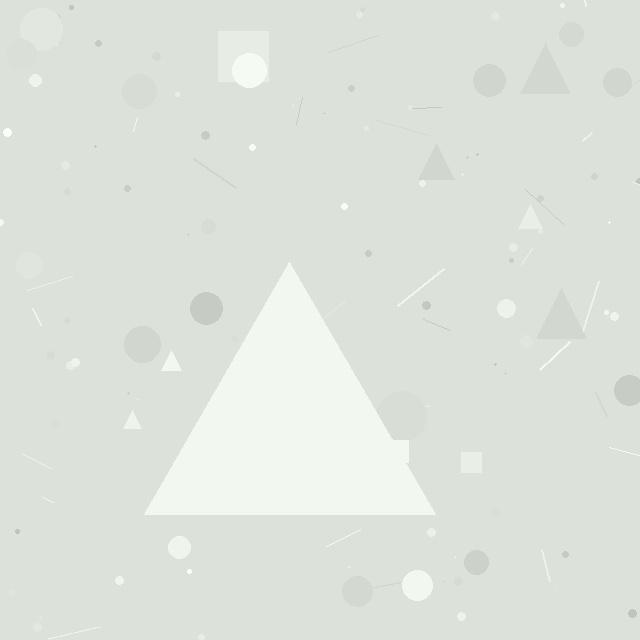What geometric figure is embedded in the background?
A triangle is embedded in the background.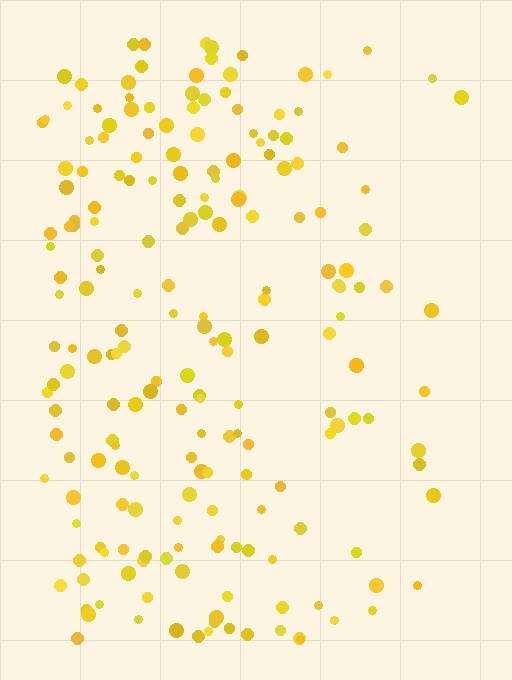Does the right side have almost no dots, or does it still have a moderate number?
Still a moderate number, just noticeably fewer than the left.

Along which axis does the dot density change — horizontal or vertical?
Horizontal.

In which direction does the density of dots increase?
From right to left, with the left side densest.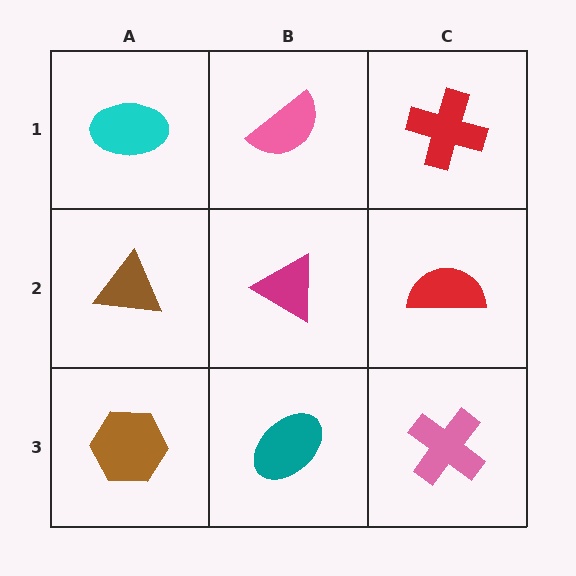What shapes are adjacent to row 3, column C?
A red semicircle (row 2, column C), a teal ellipse (row 3, column B).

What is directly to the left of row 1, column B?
A cyan ellipse.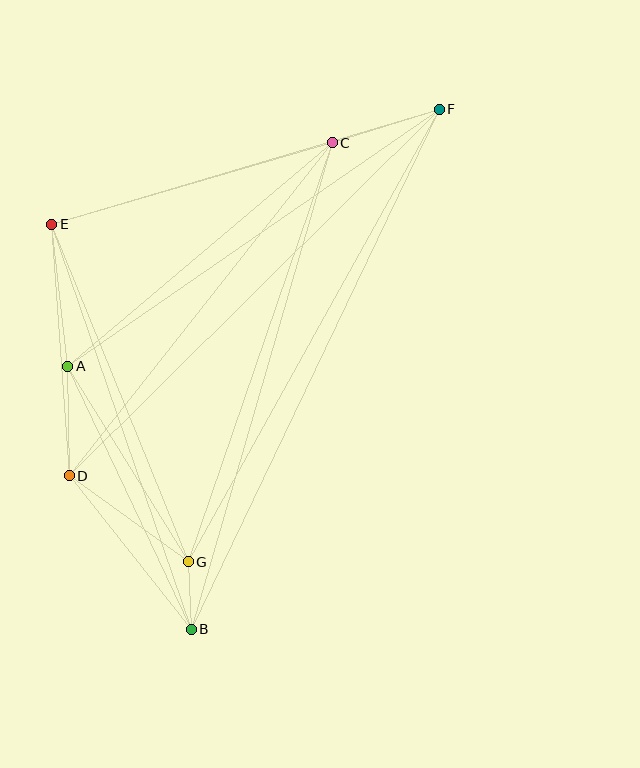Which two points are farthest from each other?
Points B and F are farthest from each other.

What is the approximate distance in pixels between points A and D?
The distance between A and D is approximately 109 pixels.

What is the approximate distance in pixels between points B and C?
The distance between B and C is approximately 507 pixels.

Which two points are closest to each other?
Points B and G are closest to each other.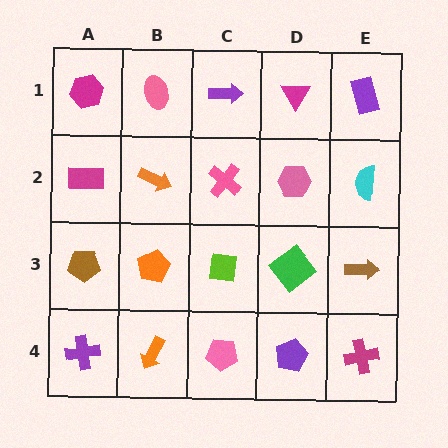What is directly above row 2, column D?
A magenta triangle.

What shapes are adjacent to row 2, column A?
A magenta hexagon (row 1, column A), a brown pentagon (row 3, column A), an orange arrow (row 2, column B).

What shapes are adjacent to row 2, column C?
A purple arrow (row 1, column C), a lime square (row 3, column C), an orange arrow (row 2, column B), a pink hexagon (row 2, column D).